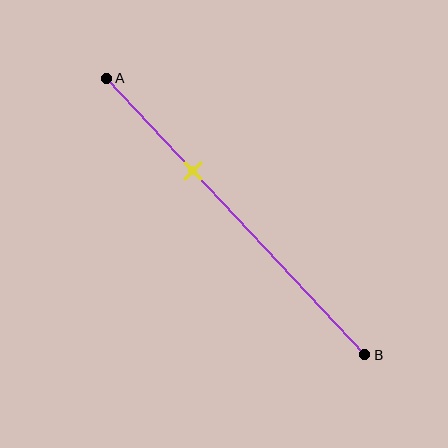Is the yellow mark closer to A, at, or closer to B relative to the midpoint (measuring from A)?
The yellow mark is closer to point A than the midpoint of segment AB.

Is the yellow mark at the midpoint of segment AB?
No, the mark is at about 35% from A, not at the 50% midpoint.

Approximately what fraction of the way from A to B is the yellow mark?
The yellow mark is approximately 35% of the way from A to B.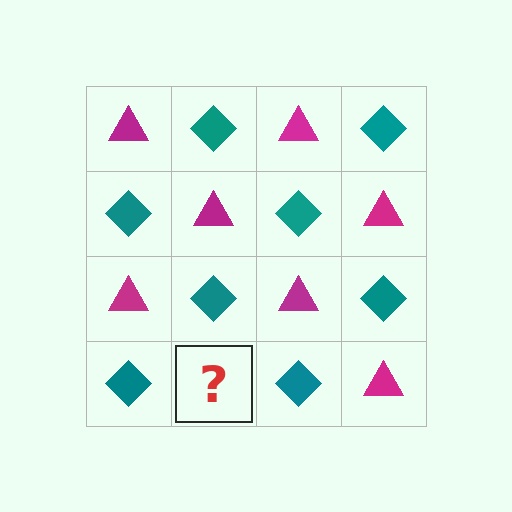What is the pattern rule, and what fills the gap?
The rule is that it alternates magenta triangle and teal diamond in a checkerboard pattern. The gap should be filled with a magenta triangle.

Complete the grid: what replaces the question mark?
The question mark should be replaced with a magenta triangle.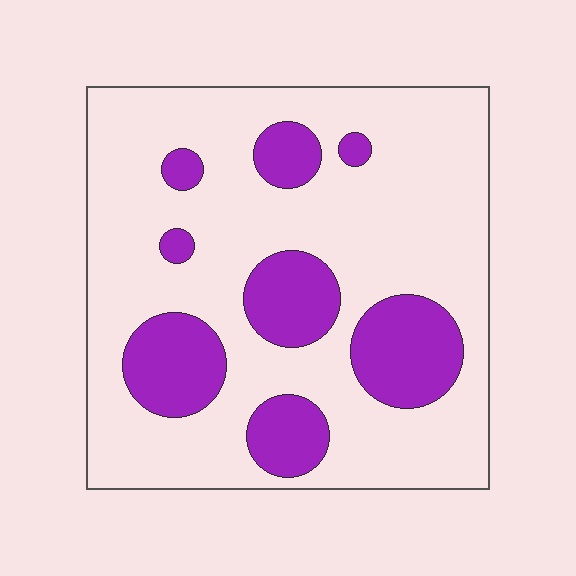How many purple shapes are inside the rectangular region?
8.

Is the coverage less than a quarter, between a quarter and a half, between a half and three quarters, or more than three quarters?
Less than a quarter.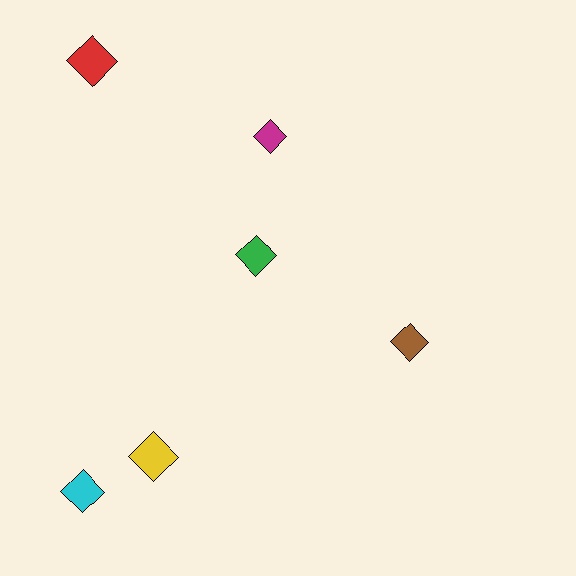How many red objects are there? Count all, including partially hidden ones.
There is 1 red object.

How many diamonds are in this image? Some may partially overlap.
There are 6 diamonds.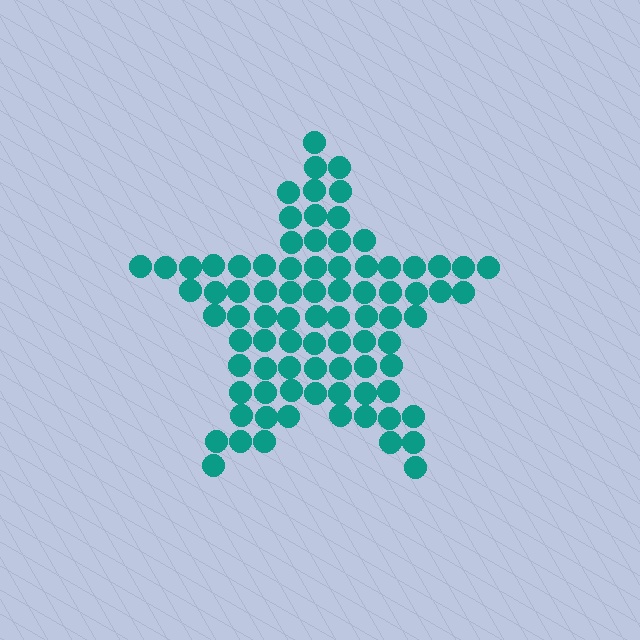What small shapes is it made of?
It is made of small circles.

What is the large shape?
The large shape is a star.